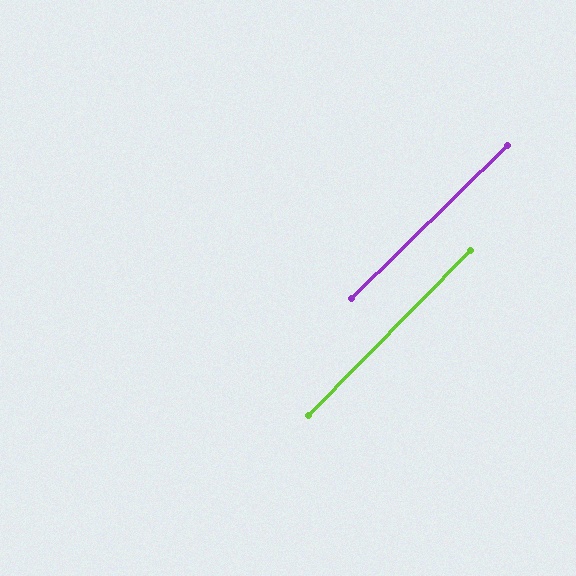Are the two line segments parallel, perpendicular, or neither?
Parallel — their directions differ by only 1.1°.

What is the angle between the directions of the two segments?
Approximately 1 degree.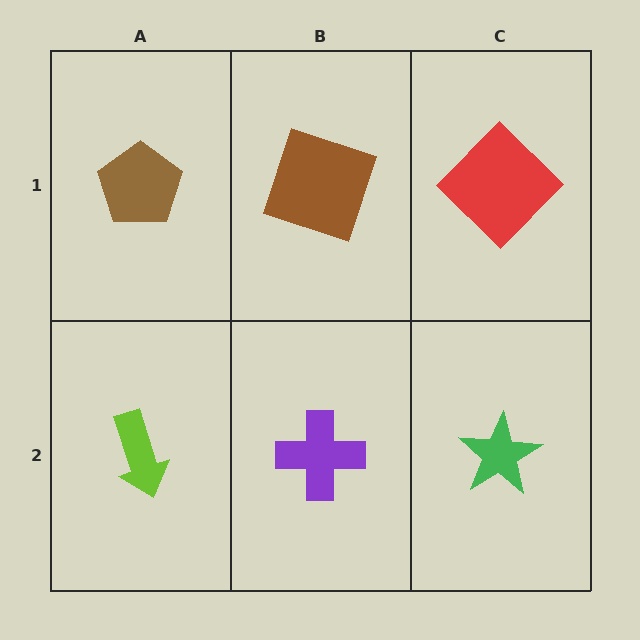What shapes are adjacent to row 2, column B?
A brown square (row 1, column B), a lime arrow (row 2, column A), a green star (row 2, column C).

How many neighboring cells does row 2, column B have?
3.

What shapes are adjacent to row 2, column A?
A brown pentagon (row 1, column A), a purple cross (row 2, column B).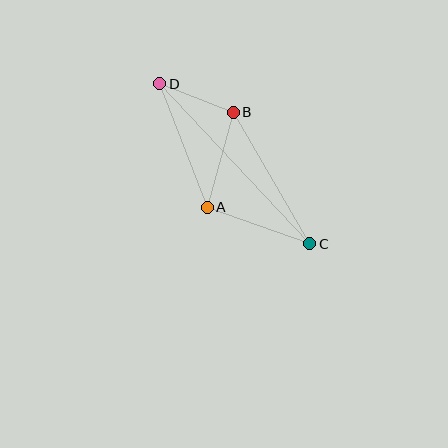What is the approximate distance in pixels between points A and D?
The distance between A and D is approximately 132 pixels.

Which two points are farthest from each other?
Points C and D are farthest from each other.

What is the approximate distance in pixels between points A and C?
The distance between A and C is approximately 109 pixels.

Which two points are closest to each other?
Points B and D are closest to each other.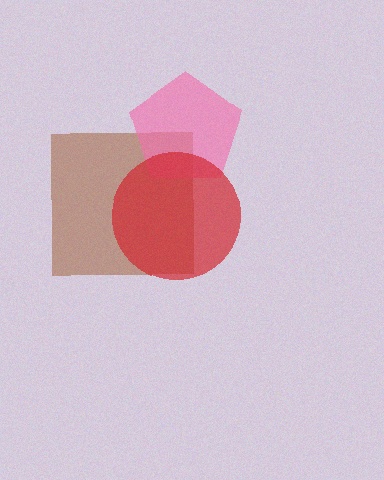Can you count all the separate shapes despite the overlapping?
Yes, there are 3 separate shapes.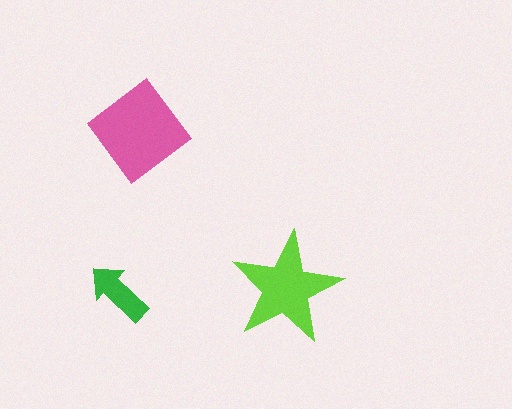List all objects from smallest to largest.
The green arrow, the lime star, the pink diamond.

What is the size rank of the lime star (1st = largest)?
2nd.